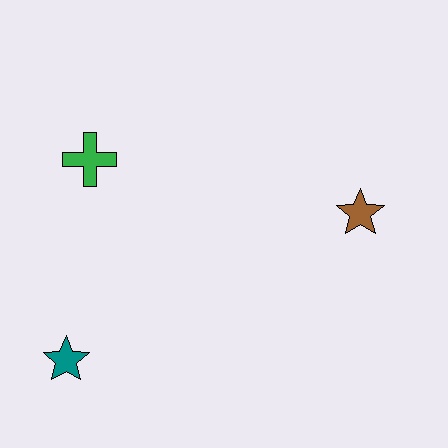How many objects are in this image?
There are 3 objects.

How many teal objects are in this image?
There is 1 teal object.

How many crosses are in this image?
There is 1 cross.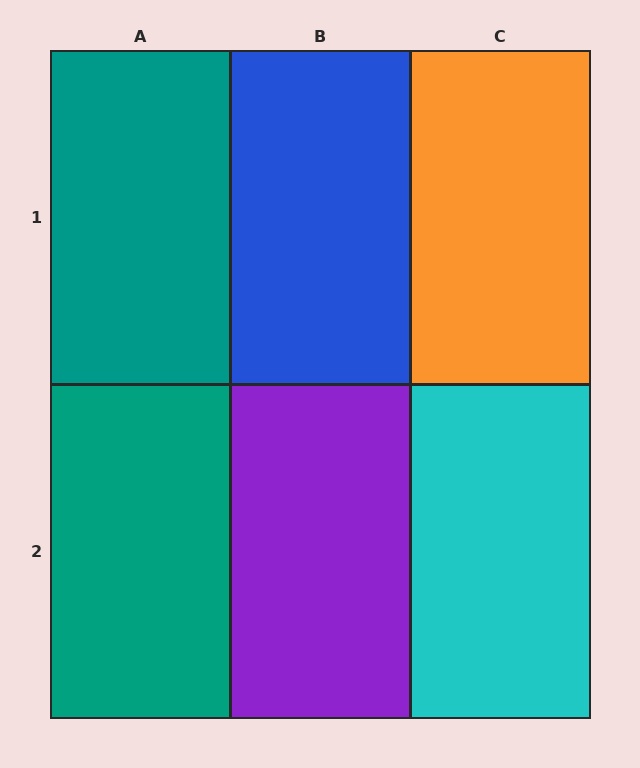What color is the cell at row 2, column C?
Cyan.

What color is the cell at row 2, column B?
Purple.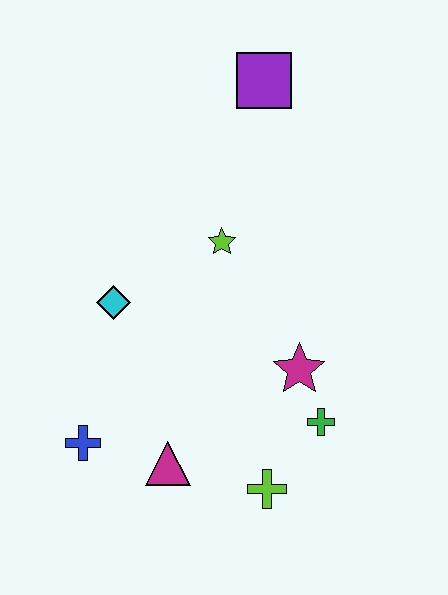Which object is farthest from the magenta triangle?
The purple square is farthest from the magenta triangle.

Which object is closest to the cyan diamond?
The lime star is closest to the cyan diamond.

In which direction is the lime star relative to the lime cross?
The lime star is above the lime cross.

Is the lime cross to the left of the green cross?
Yes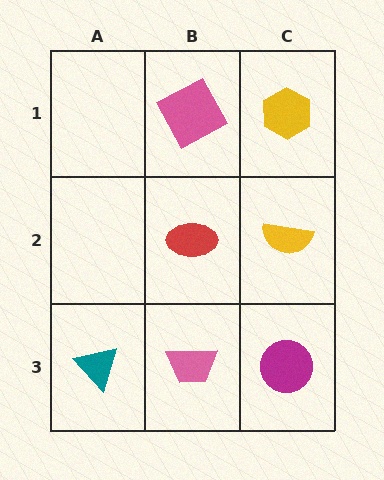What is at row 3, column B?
A pink trapezoid.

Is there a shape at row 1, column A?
No, that cell is empty.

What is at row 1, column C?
A yellow hexagon.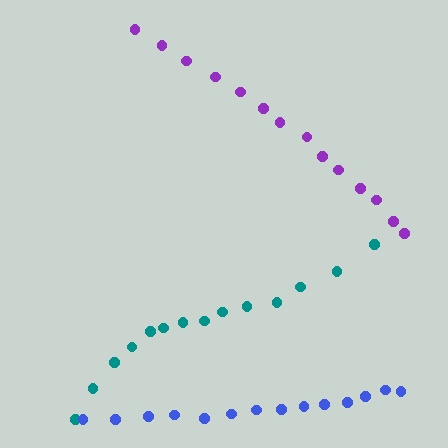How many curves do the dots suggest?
There are 3 distinct paths.